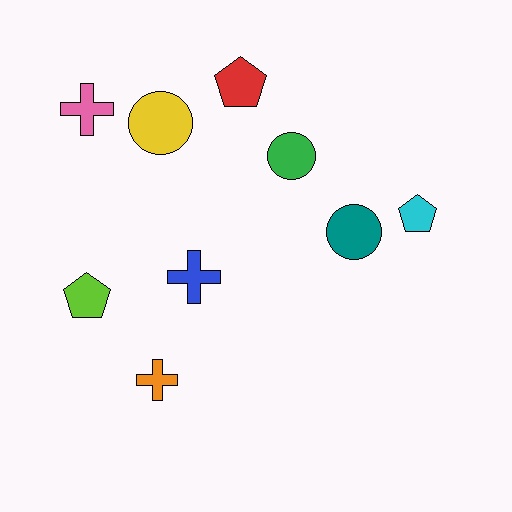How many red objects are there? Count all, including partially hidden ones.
There is 1 red object.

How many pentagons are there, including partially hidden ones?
There are 3 pentagons.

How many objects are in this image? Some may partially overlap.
There are 9 objects.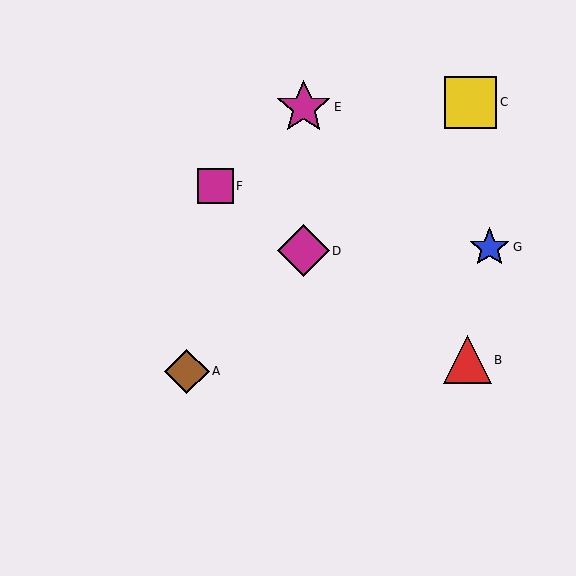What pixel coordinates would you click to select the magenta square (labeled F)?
Click at (215, 186) to select the magenta square F.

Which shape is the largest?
The magenta star (labeled E) is the largest.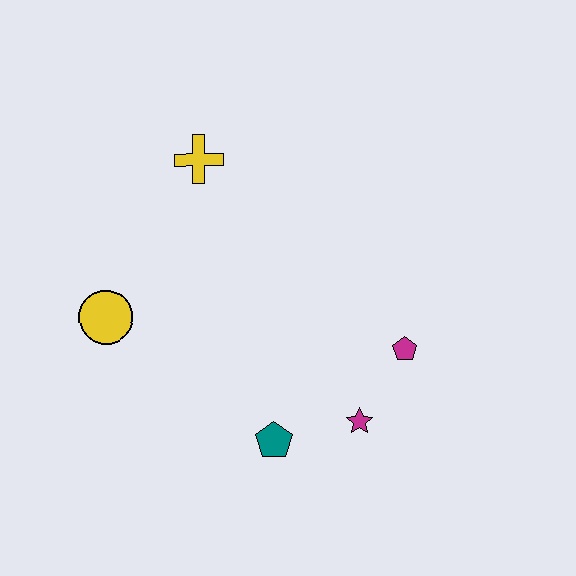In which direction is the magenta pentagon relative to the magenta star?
The magenta pentagon is above the magenta star.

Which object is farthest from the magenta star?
The yellow cross is farthest from the magenta star.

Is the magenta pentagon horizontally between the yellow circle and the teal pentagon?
No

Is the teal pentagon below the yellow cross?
Yes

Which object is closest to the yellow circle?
The yellow cross is closest to the yellow circle.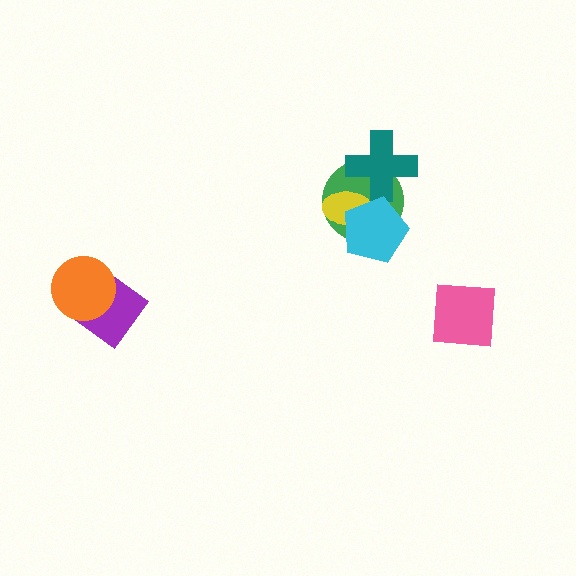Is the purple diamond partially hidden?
Yes, it is partially covered by another shape.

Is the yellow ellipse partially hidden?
Yes, it is partially covered by another shape.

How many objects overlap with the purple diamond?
1 object overlaps with the purple diamond.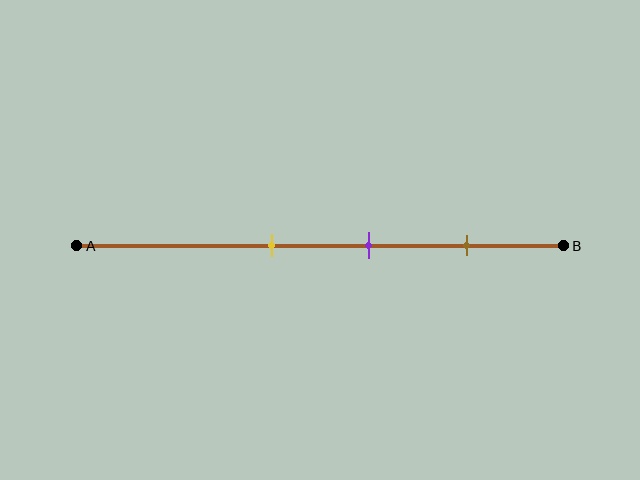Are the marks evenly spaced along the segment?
Yes, the marks are approximately evenly spaced.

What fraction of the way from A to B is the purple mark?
The purple mark is approximately 60% (0.6) of the way from A to B.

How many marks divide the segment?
There are 3 marks dividing the segment.